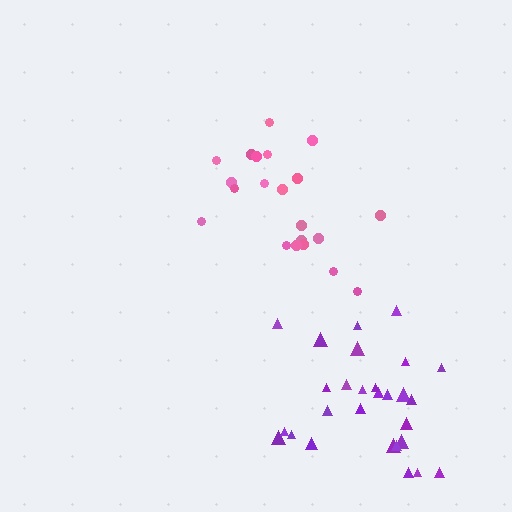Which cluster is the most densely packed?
Pink.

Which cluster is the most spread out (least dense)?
Purple.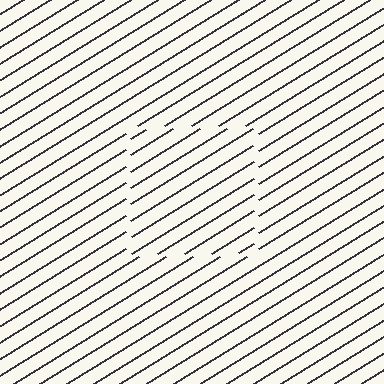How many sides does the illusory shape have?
4 sides — the line-ends trace a square.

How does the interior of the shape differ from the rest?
The interior of the shape contains the same grating, shifted by half a period — the contour is defined by the phase discontinuity where line-ends from the inner and outer gratings abut.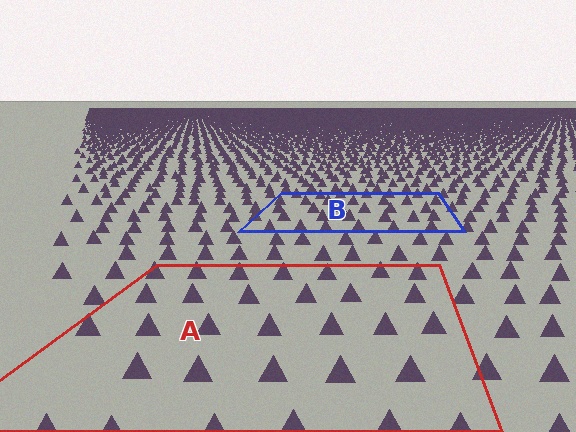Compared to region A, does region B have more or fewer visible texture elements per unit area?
Region B has more texture elements per unit area — they are packed more densely because it is farther away.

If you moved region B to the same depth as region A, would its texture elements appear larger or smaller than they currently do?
They would appear larger. At a closer depth, the same texture elements are projected at a bigger on-screen size.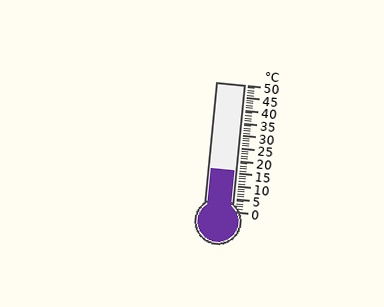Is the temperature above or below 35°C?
The temperature is below 35°C.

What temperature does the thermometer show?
The thermometer shows approximately 16°C.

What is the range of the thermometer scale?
The thermometer scale ranges from 0°C to 50°C.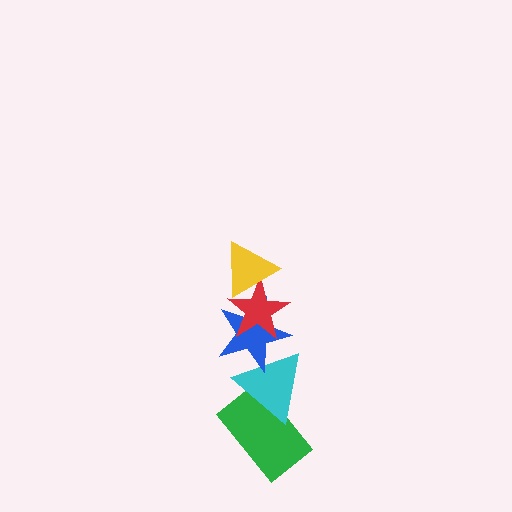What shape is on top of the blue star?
The red star is on top of the blue star.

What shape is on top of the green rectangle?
The cyan triangle is on top of the green rectangle.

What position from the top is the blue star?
The blue star is 3rd from the top.